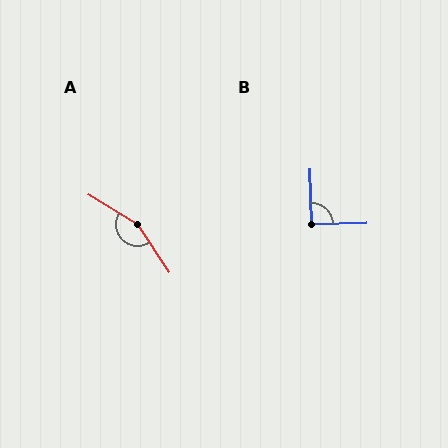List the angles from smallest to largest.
B (90°), A (155°).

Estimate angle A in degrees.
Approximately 155 degrees.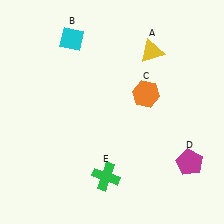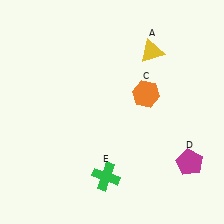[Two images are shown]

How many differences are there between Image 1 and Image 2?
There is 1 difference between the two images.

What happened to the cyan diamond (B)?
The cyan diamond (B) was removed in Image 2. It was in the top-left area of Image 1.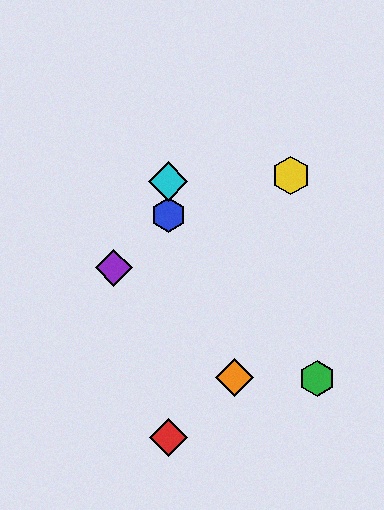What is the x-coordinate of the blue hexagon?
The blue hexagon is at x≈168.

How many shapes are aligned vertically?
3 shapes (the red diamond, the blue hexagon, the cyan diamond) are aligned vertically.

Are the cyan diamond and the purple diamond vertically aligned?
No, the cyan diamond is at x≈168 and the purple diamond is at x≈114.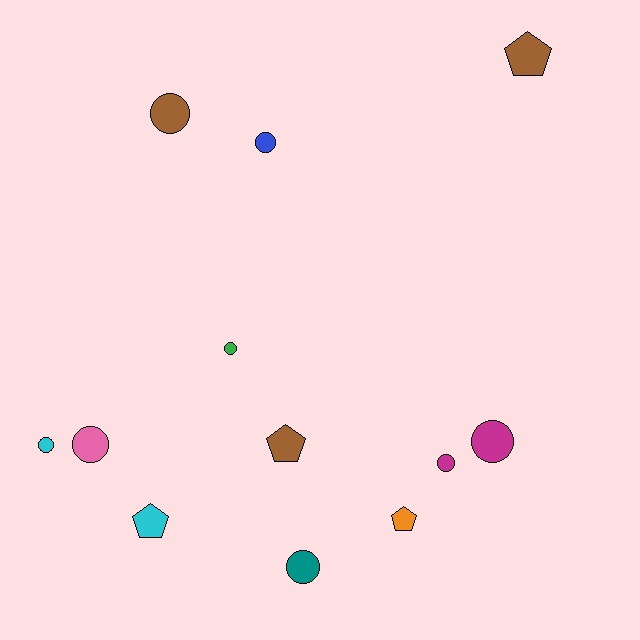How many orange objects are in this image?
There is 1 orange object.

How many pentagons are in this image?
There are 4 pentagons.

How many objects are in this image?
There are 12 objects.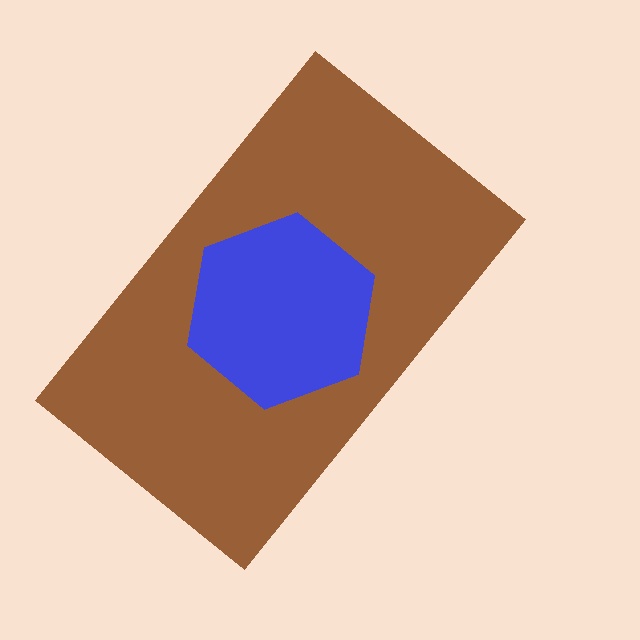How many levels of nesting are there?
2.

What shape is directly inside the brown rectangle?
The blue hexagon.